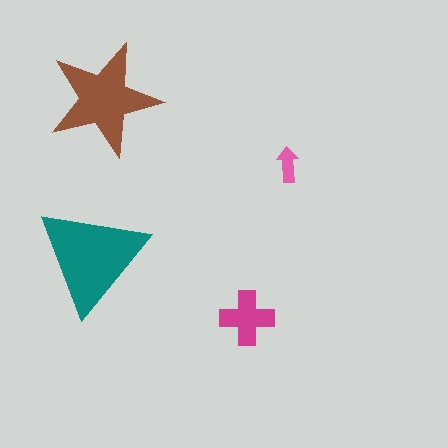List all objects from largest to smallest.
The teal triangle, the brown star, the magenta cross, the pink arrow.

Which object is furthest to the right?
The pink arrow is rightmost.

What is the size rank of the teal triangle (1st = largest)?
1st.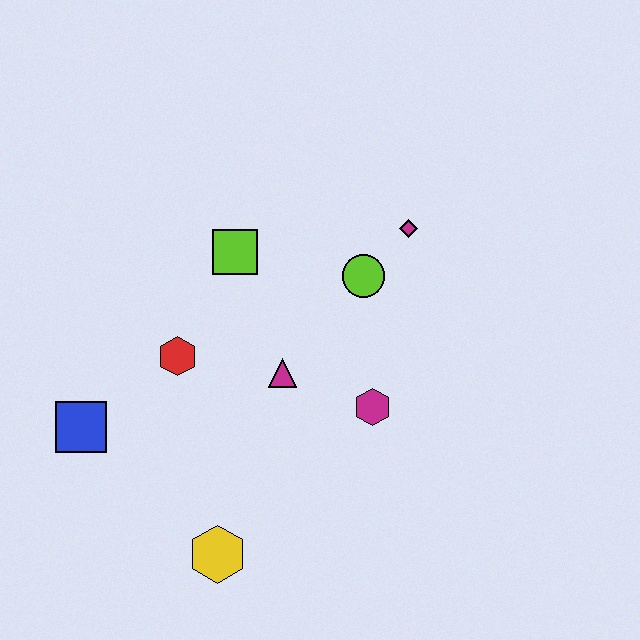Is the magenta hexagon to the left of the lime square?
No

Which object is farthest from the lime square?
The yellow hexagon is farthest from the lime square.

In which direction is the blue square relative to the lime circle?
The blue square is to the left of the lime circle.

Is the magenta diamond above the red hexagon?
Yes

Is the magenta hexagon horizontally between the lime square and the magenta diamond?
Yes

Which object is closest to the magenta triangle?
The magenta hexagon is closest to the magenta triangle.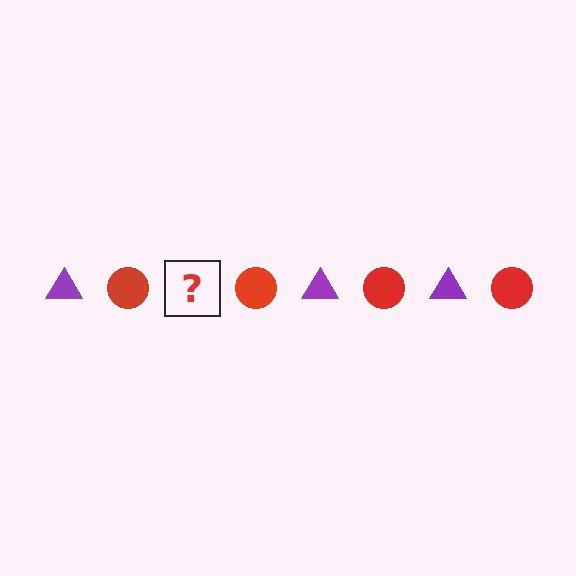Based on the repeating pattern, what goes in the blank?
The blank should be a purple triangle.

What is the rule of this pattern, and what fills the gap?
The rule is that the pattern alternates between purple triangle and red circle. The gap should be filled with a purple triangle.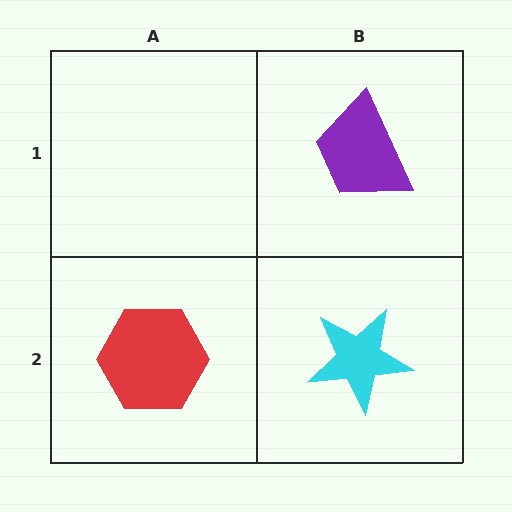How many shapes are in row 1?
1 shape.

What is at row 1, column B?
A purple trapezoid.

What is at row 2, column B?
A cyan star.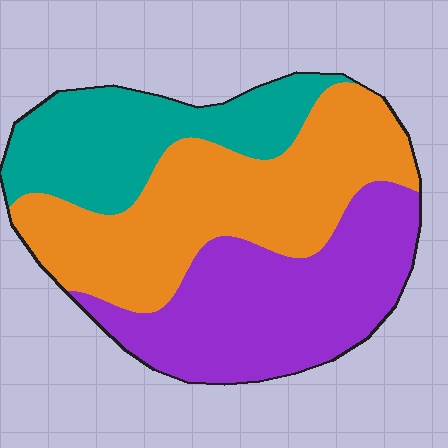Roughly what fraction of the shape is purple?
Purple takes up about one third (1/3) of the shape.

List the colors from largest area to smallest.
From largest to smallest: orange, purple, teal.